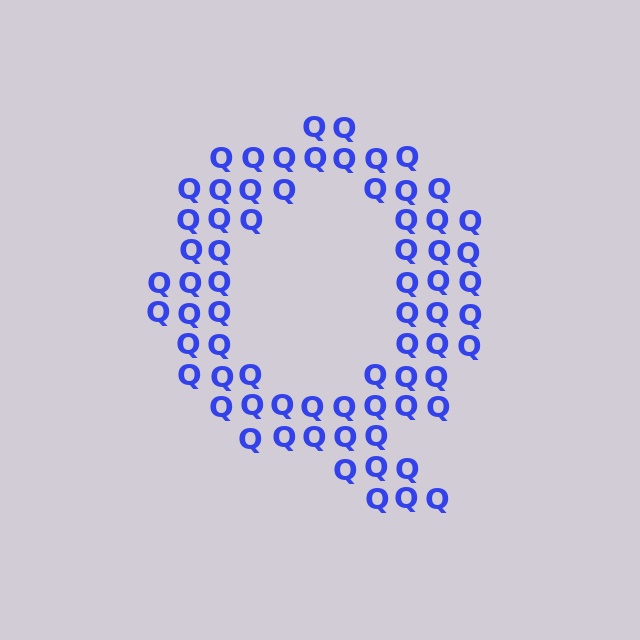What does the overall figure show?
The overall figure shows the letter Q.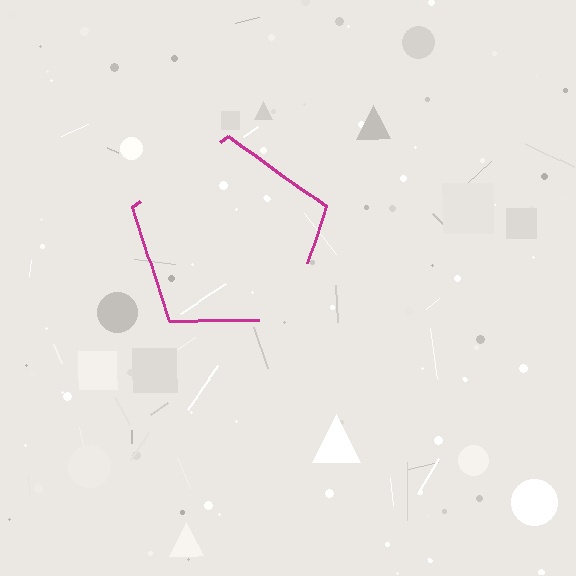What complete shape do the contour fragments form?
The contour fragments form a pentagon.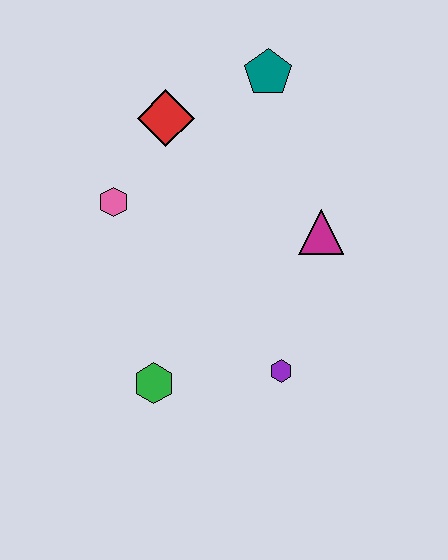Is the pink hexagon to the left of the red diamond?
Yes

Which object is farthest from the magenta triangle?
The green hexagon is farthest from the magenta triangle.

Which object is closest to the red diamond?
The pink hexagon is closest to the red diamond.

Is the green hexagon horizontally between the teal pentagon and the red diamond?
No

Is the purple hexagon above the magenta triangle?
No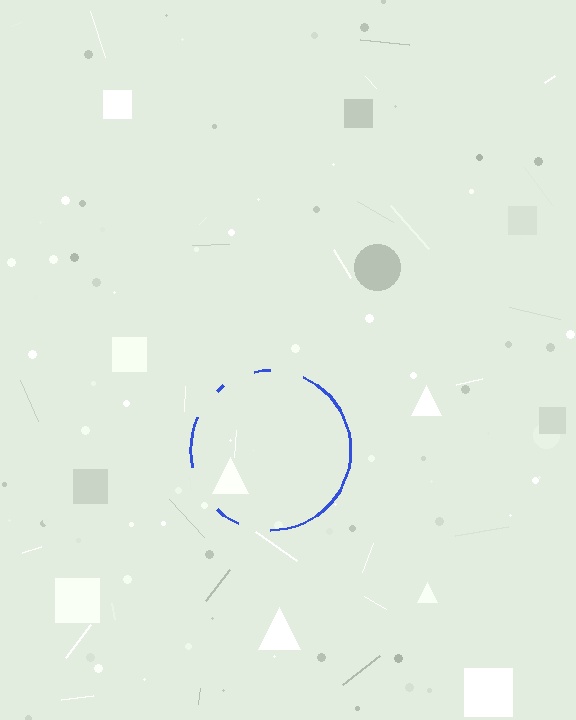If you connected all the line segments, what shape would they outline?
They would outline a circle.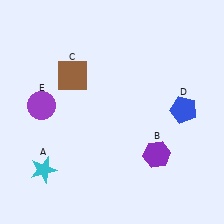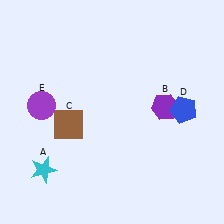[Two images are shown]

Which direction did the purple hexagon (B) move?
The purple hexagon (B) moved up.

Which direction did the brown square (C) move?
The brown square (C) moved down.